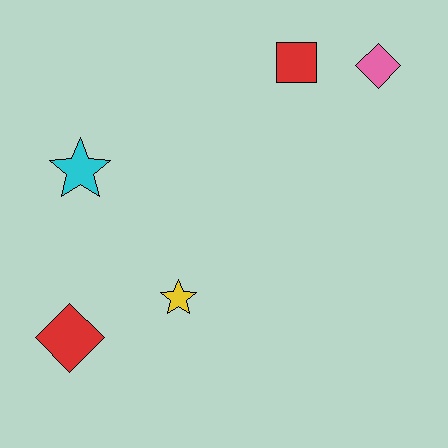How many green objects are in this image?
There are no green objects.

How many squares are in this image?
There is 1 square.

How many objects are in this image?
There are 5 objects.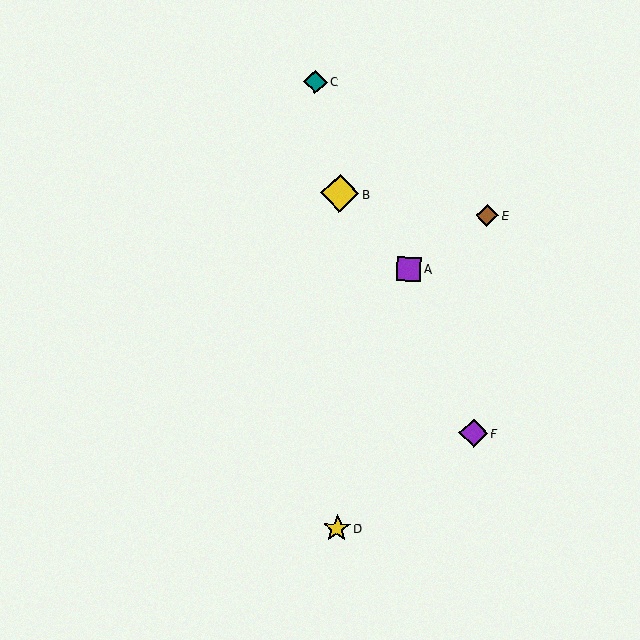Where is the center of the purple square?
The center of the purple square is at (409, 269).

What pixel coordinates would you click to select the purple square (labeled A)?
Click at (409, 269) to select the purple square A.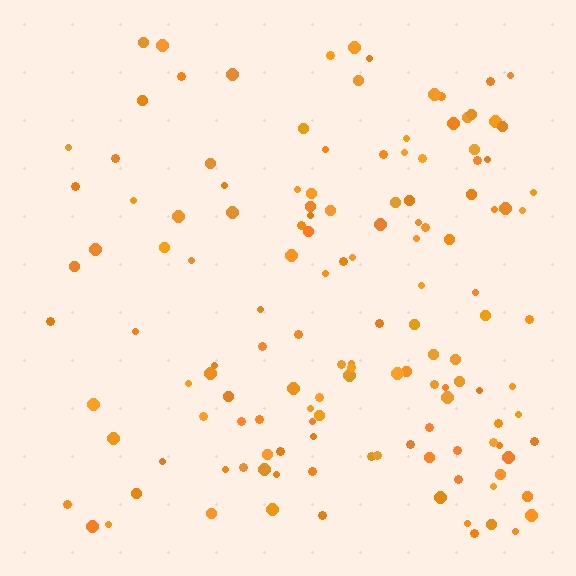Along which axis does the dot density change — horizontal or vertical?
Horizontal.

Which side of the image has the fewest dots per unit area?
The left.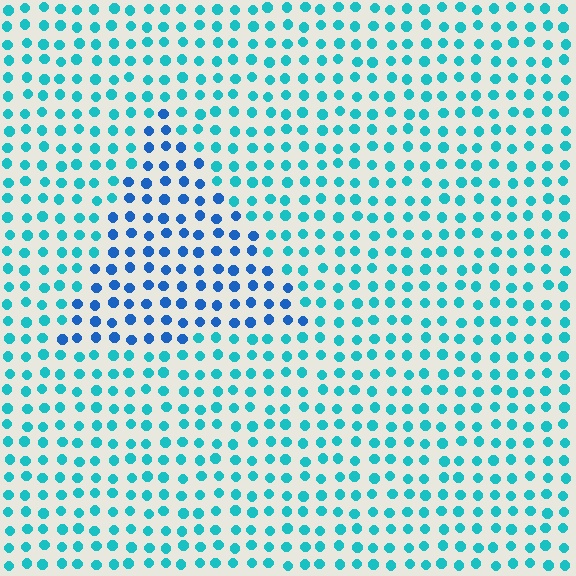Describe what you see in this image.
The image is filled with small cyan elements in a uniform arrangement. A triangle-shaped region is visible where the elements are tinted to a slightly different hue, forming a subtle color boundary.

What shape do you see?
I see a triangle.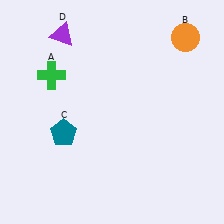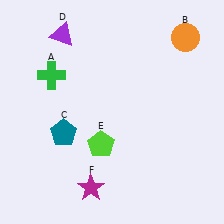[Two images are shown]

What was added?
A lime pentagon (E), a magenta star (F) were added in Image 2.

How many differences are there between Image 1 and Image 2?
There are 2 differences between the two images.